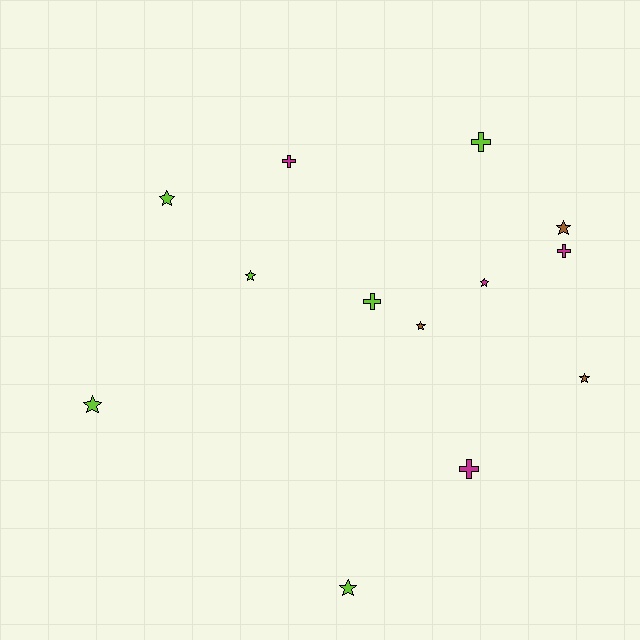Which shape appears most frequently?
Star, with 8 objects.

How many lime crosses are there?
There are 2 lime crosses.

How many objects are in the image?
There are 13 objects.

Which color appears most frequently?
Lime, with 6 objects.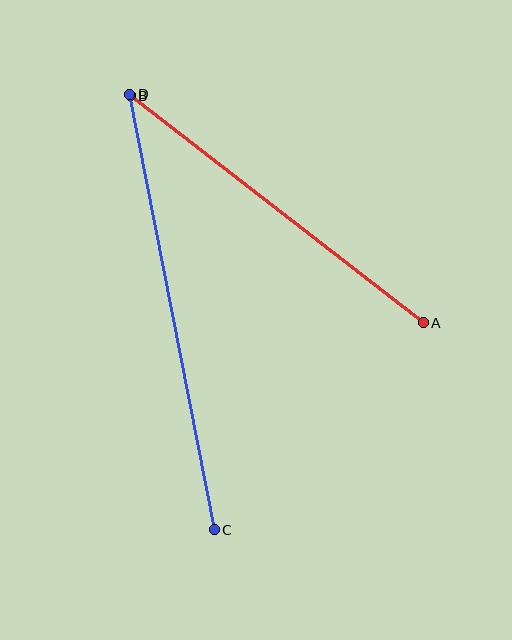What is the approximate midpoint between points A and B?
The midpoint is at approximately (277, 209) pixels.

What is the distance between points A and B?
The distance is approximately 371 pixels.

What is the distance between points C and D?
The distance is approximately 444 pixels.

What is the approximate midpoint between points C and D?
The midpoint is at approximately (172, 312) pixels.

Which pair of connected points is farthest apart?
Points C and D are farthest apart.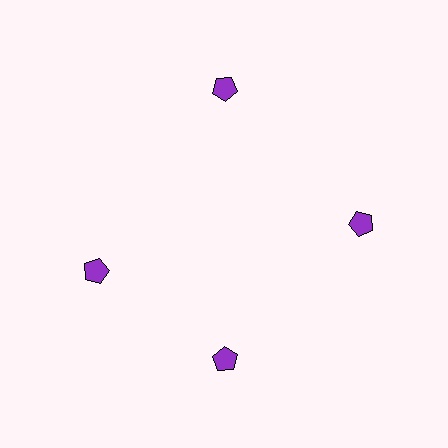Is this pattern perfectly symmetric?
No. The 4 purple pentagons are arranged in a ring, but one element near the 9 o'clock position is rotated out of alignment along the ring, breaking the 4-fold rotational symmetry.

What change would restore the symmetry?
The symmetry would be restored by rotating it back into even spacing with its neighbors so that all 4 pentagons sit at equal angles and equal distance from the center.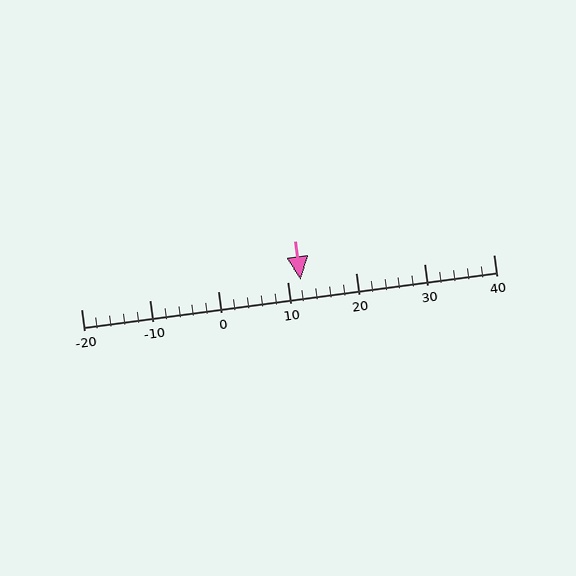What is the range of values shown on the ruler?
The ruler shows values from -20 to 40.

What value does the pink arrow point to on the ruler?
The pink arrow points to approximately 12.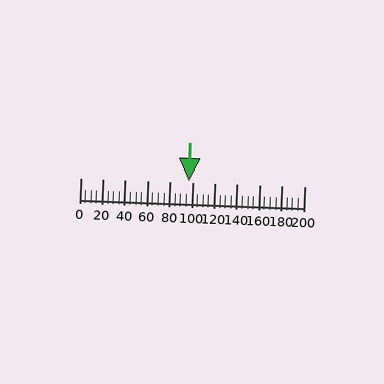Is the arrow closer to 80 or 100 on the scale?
The arrow is closer to 100.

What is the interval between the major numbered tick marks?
The major tick marks are spaced 20 units apart.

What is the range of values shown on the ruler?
The ruler shows values from 0 to 200.